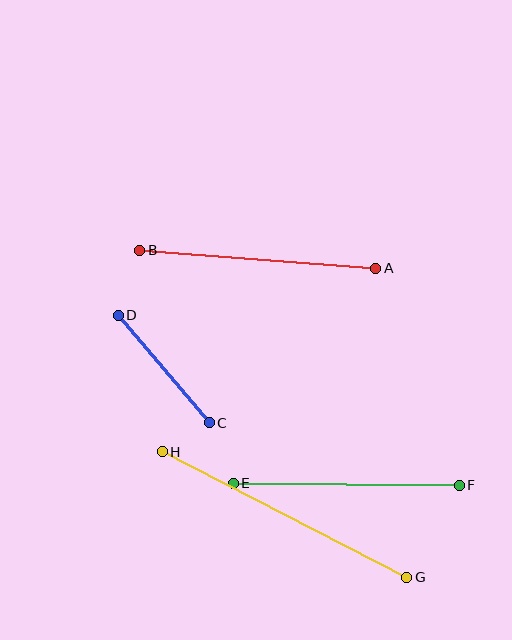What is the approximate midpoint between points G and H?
The midpoint is at approximately (284, 515) pixels.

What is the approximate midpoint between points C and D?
The midpoint is at approximately (164, 369) pixels.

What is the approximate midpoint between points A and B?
The midpoint is at approximately (258, 259) pixels.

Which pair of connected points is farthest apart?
Points G and H are farthest apart.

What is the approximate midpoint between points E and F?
The midpoint is at approximately (346, 484) pixels.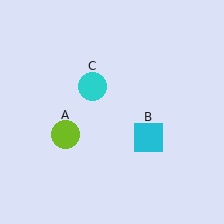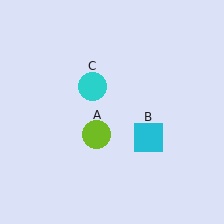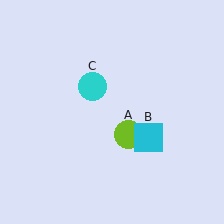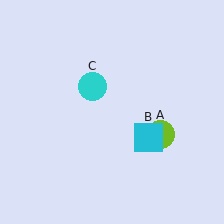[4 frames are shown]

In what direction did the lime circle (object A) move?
The lime circle (object A) moved right.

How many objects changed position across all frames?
1 object changed position: lime circle (object A).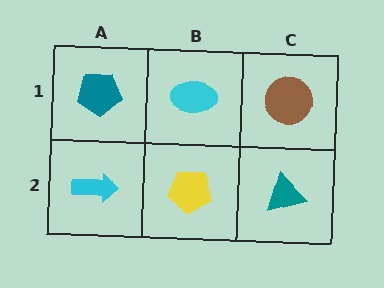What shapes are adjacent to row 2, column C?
A brown circle (row 1, column C), a yellow pentagon (row 2, column B).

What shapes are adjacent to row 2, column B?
A cyan ellipse (row 1, column B), a cyan arrow (row 2, column A), a teal triangle (row 2, column C).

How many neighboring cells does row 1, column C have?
2.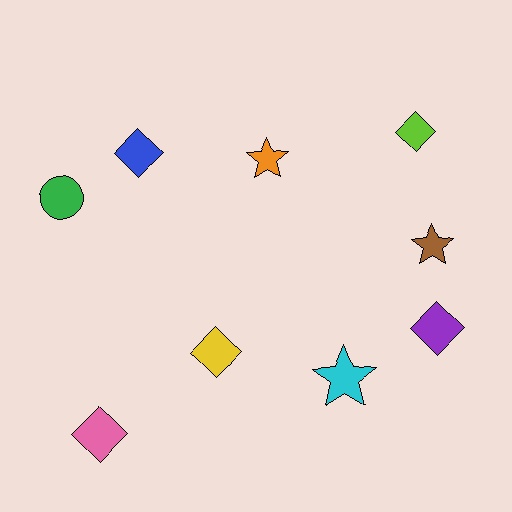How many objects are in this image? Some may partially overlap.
There are 9 objects.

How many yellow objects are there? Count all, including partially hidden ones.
There is 1 yellow object.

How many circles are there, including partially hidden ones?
There is 1 circle.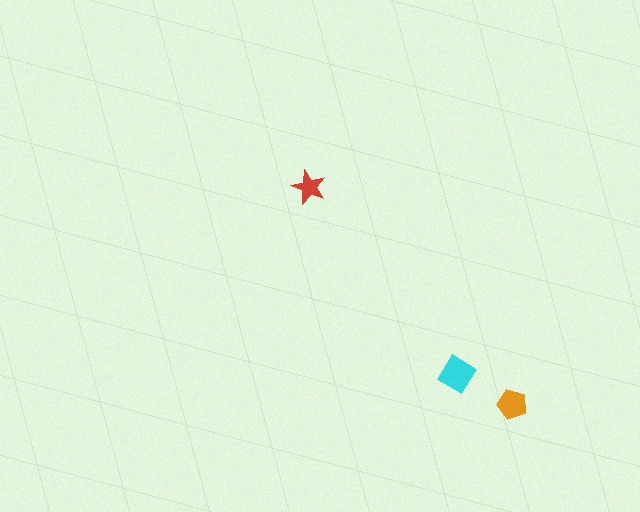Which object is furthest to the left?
The red star is leftmost.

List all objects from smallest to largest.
The red star, the orange pentagon, the cyan diamond.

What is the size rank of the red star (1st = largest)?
3rd.